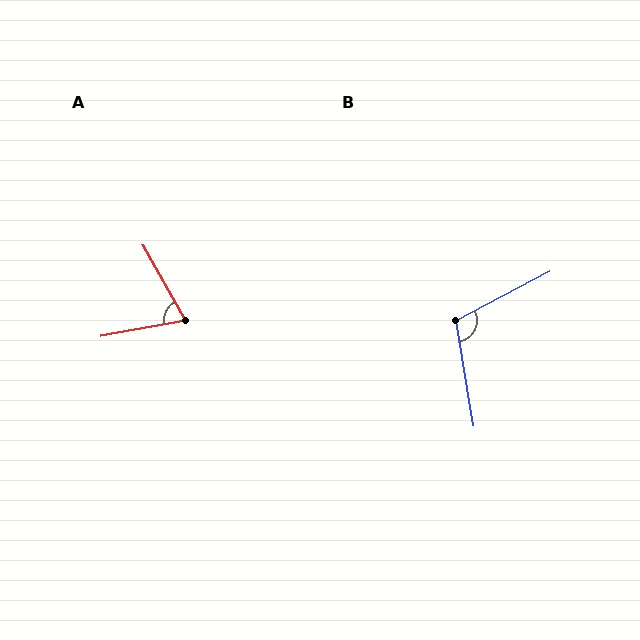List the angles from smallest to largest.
A (71°), B (108°).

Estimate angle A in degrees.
Approximately 71 degrees.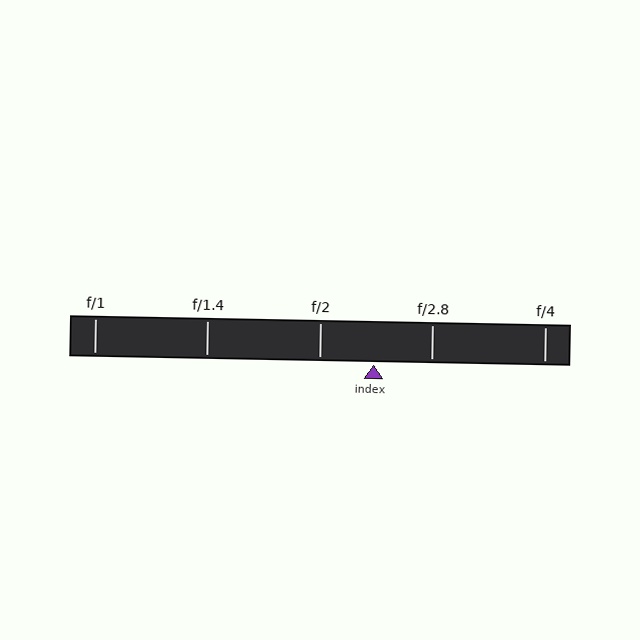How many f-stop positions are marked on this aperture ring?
There are 5 f-stop positions marked.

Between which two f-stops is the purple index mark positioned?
The index mark is between f/2 and f/2.8.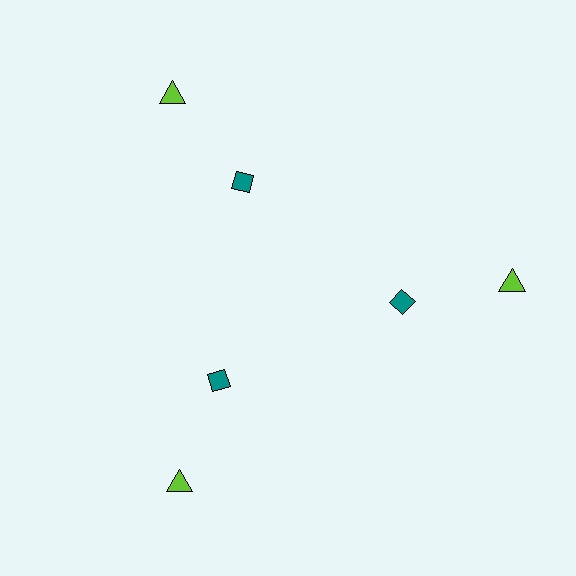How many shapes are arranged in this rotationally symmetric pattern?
There are 6 shapes, arranged in 3 groups of 2.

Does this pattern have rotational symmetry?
Yes, this pattern has 3-fold rotational symmetry. It looks the same after rotating 120 degrees around the center.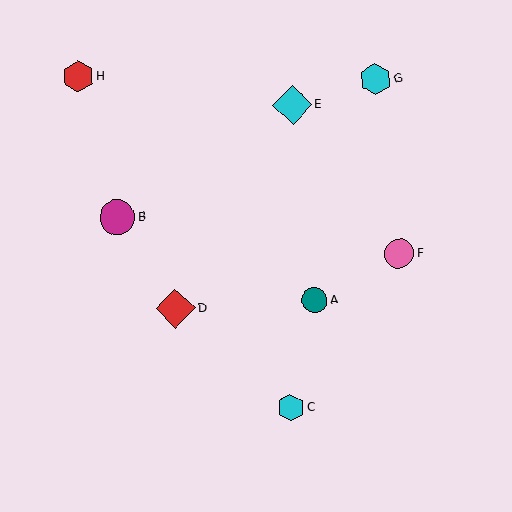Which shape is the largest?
The red diamond (labeled D) is the largest.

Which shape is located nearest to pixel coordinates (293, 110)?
The cyan diamond (labeled E) at (292, 105) is nearest to that location.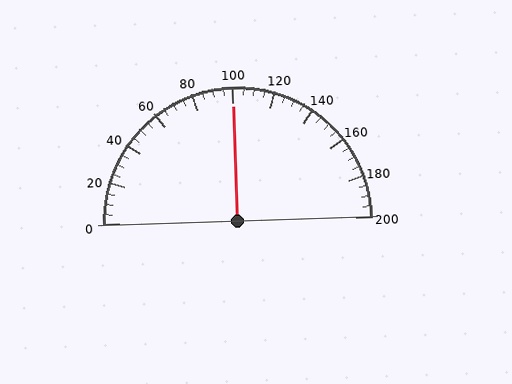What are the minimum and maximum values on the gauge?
The gauge ranges from 0 to 200.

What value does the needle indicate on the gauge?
The needle indicates approximately 100.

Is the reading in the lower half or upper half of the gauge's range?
The reading is in the upper half of the range (0 to 200).